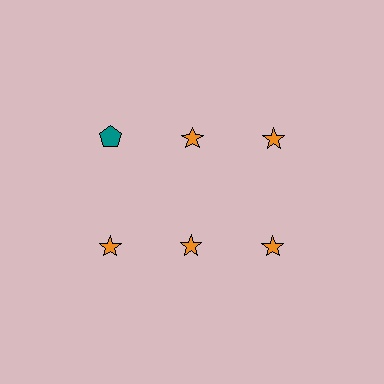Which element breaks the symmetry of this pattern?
The teal pentagon in the top row, leftmost column breaks the symmetry. All other shapes are orange stars.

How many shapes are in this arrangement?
There are 6 shapes arranged in a grid pattern.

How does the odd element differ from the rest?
It differs in both color (teal instead of orange) and shape (pentagon instead of star).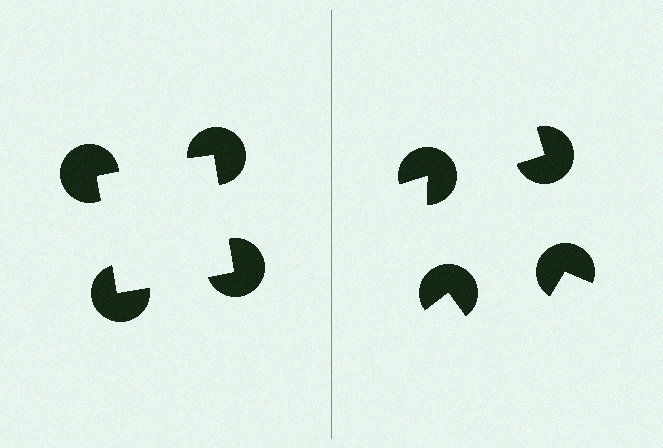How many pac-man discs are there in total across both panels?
8 — 4 on each side.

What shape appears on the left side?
An illusory square.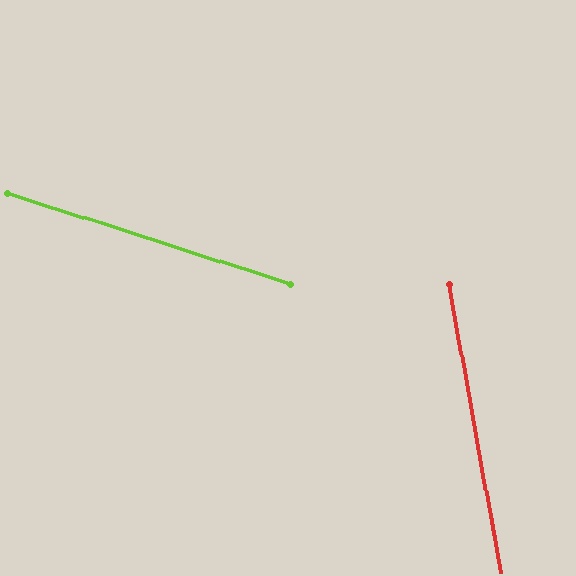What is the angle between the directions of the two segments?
Approximately 62 degrees.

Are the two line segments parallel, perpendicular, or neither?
Neither parallel nor perpendicular — they differ by about 62°.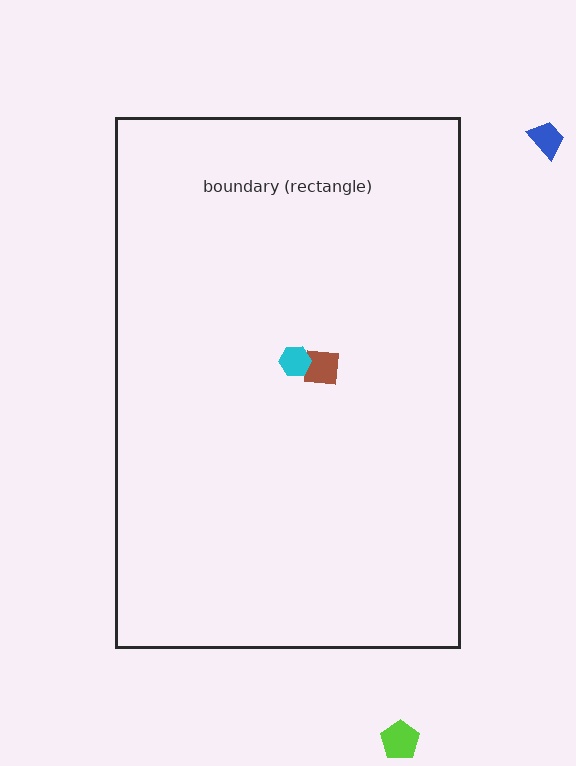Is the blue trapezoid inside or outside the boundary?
Outside.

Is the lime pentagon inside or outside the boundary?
Outside.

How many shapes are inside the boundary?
2 inside, 2 outside.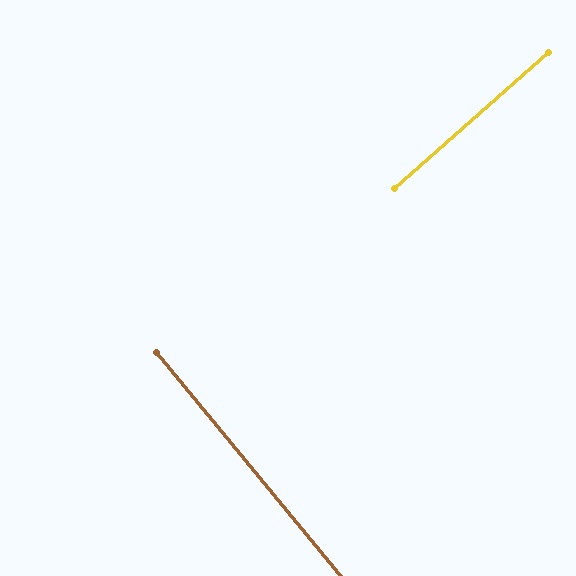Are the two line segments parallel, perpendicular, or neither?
Perpendicular — they meet at approximately 88°.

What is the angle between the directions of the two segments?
Approximately 88 degrees.